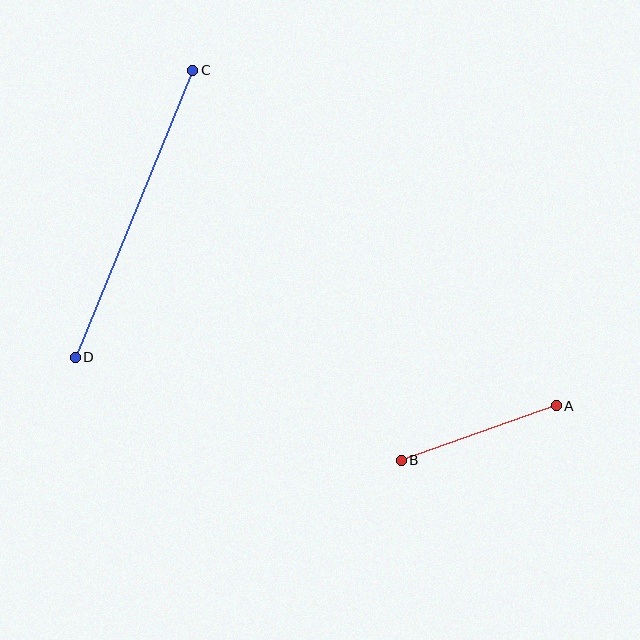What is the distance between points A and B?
The distance is approximately 165 pixels.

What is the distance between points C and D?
The distance is approximately 310 pixels.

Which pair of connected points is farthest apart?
Points C and D are farthest apart.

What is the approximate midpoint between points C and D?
The midpoint is at approximately (134, 214) pixels.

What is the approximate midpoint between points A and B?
The midpoint is at approximately (479, 433) pixels.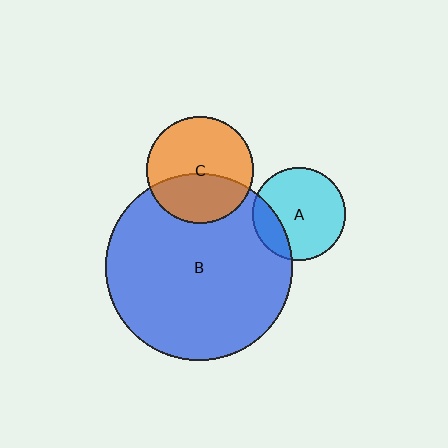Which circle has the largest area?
Circle B (blue).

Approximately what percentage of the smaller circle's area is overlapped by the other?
Approximately 40%.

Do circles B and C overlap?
Yes.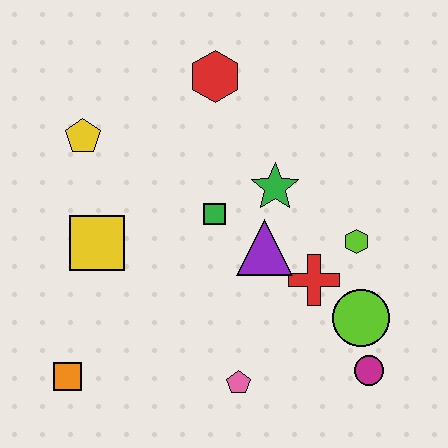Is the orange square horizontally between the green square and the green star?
No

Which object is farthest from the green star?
The orange square is farthest from the green star.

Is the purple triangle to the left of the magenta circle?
Yes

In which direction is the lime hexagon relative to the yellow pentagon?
The lime hexagon is to the right of the yellow pentagon.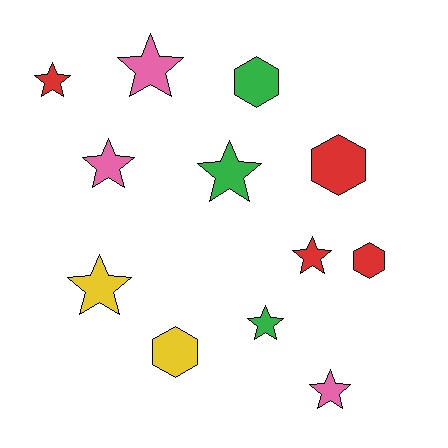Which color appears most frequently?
Red, with 4 objects.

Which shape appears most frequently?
Star, with 8 objects.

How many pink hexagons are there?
There are no pink hexagons.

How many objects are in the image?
There are 12 objects.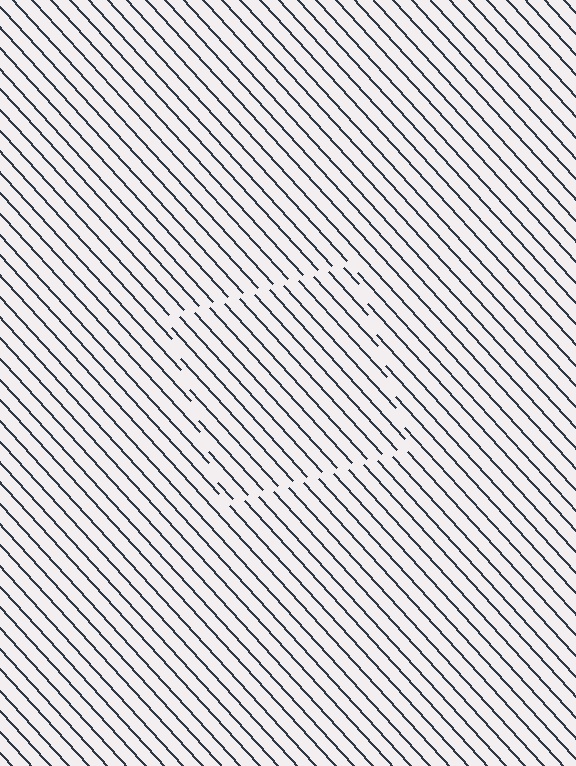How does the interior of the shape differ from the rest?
The interior of the shape contains the same grating, shifted by half a period — the contour is defined by the phase discontinuity where line-ends from the inner and outer gratings abut.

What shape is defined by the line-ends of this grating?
An illusory square. The interior of the shape contains the same grating, shifted by half a period — the contour is defined by the phase discontinuity where line-ends from the inner and outer gratings abut.